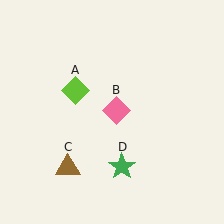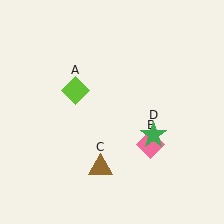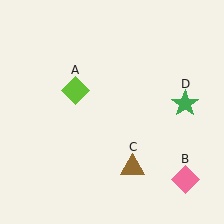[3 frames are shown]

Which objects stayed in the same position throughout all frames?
Lime diamond (object A) remained stationary.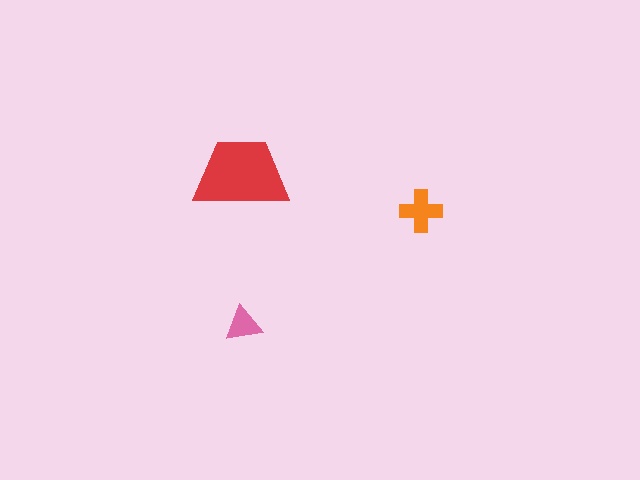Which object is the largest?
The red trapezoid.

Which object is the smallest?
The pink triangle.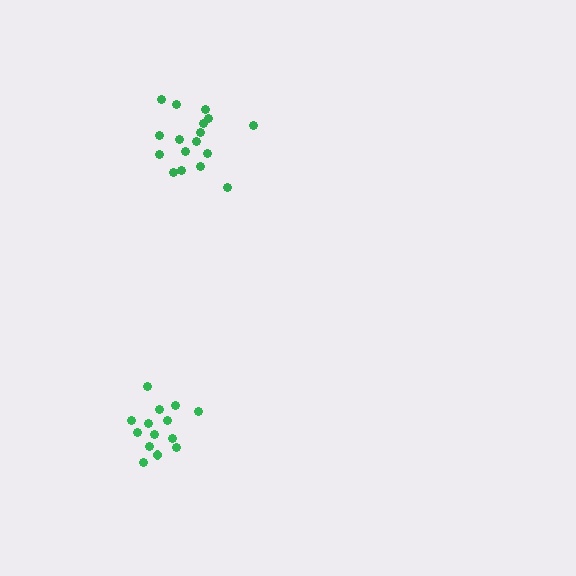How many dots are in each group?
Group 1: 14 dots, Group 2: 17 dots (31 total).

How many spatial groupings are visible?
There are 2 spatial groupings.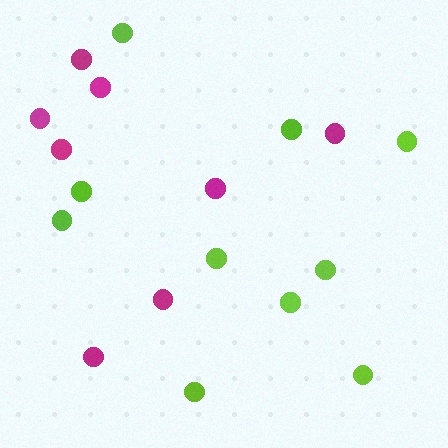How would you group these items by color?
There are 2 groups: one group of magenta circles (8) and one group of lime circles (10).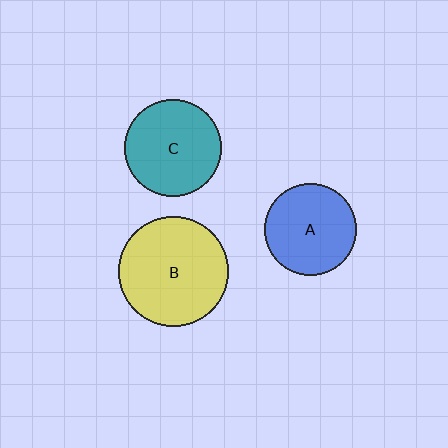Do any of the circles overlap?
No, none of the circles overlap.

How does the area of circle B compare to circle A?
Approximately 1.4 times.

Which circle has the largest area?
Circle B (yellow).